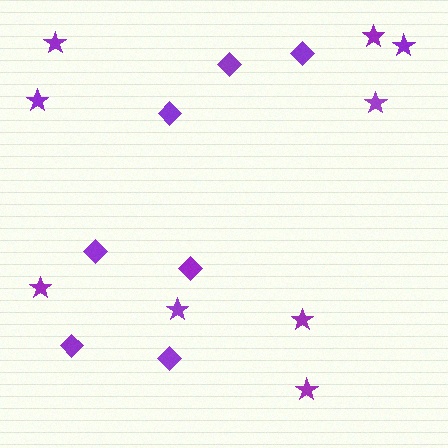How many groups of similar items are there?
There are 2 groups: one group of stars (9) and one group of diamonds (7).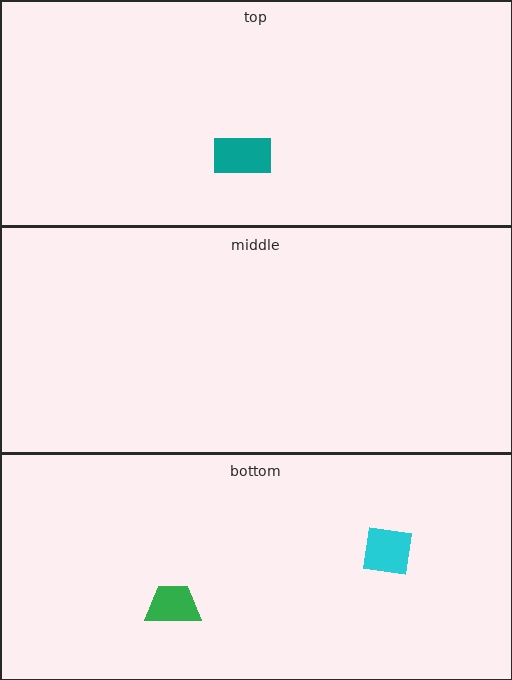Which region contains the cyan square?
The bottom region.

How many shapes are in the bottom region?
2.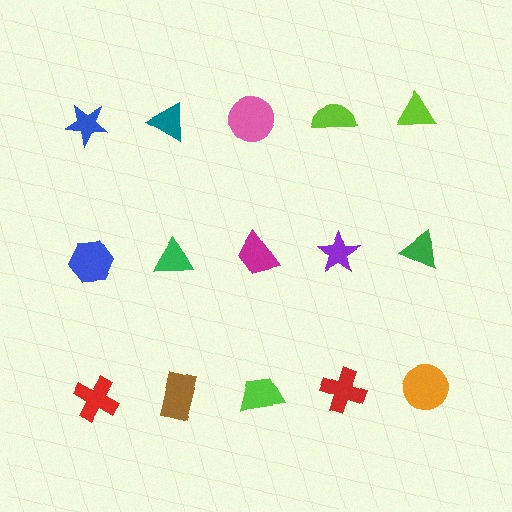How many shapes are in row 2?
5 shapes.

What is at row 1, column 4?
A lime semicircle.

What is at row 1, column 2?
A teal triangle.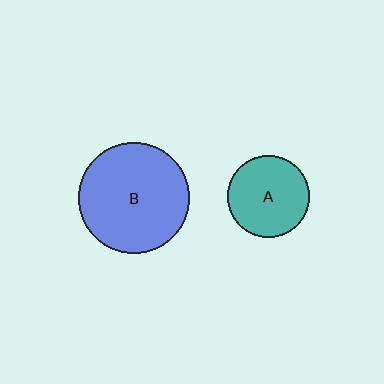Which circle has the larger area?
Circle B (blue).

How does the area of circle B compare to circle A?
Approximately 1.8 times.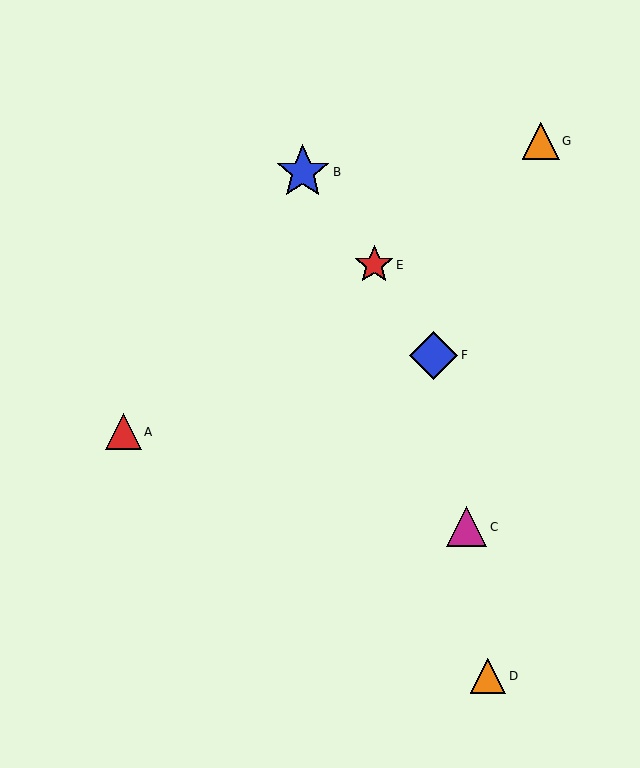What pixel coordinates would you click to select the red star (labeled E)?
Click at (374, 265) to select the red star E.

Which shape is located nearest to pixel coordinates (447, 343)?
The blue diamond (labeled F) at (433, 355) is nearest to that location.